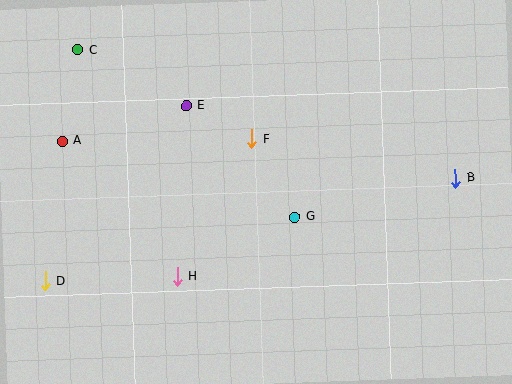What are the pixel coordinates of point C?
Point C is at (78, 50).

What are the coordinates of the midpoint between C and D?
The midpoint between C and D is at (62, 166).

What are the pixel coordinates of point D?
Point D is at (45, 281).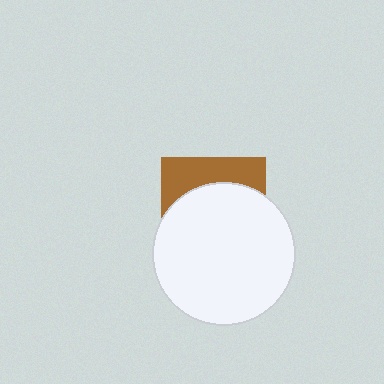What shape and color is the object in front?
The object in front is a white circle.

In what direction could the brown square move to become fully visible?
The brown square could move up. That would shift it out from behind the white circle entirely.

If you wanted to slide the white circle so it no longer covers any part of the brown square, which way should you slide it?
Slide it down — that is the most direct way to separate the two shapes.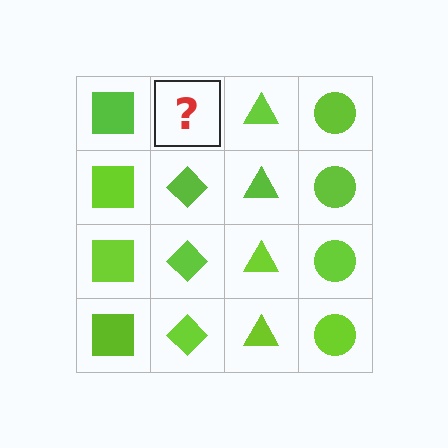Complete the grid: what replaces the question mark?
The question mark should be replaced with a lime diamond.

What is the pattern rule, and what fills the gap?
The rule is that each column has a consistent shape. The gap should be filled with a lime diamond.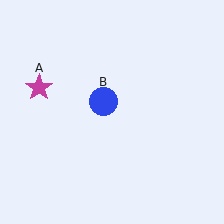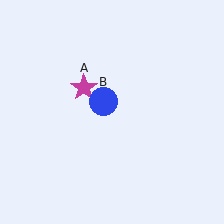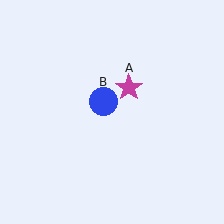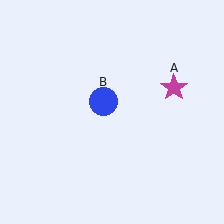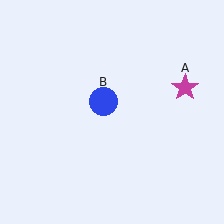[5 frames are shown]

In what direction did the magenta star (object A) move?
The magenta star (object A) moved right.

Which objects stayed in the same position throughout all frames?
Blue circle (object B) remained stationary.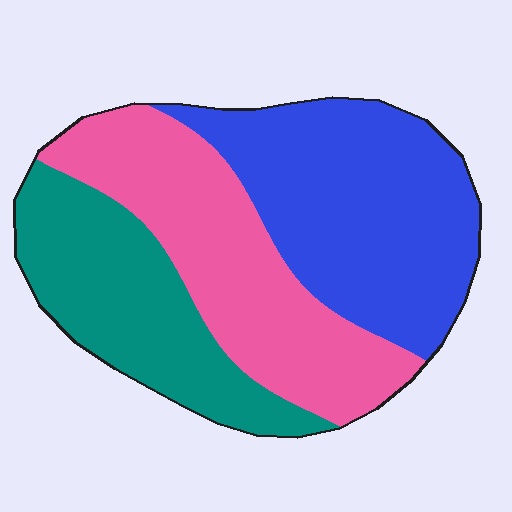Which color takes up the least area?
Teal, at roughly 25%.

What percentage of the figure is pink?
Pink covers roughly 35% of the figure.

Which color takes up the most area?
Blue, at roughly 40%.